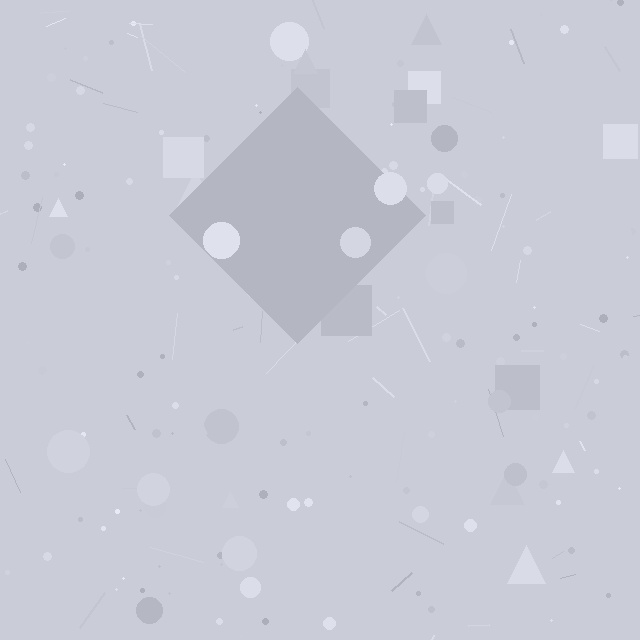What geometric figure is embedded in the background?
A diamond is embedded in the background.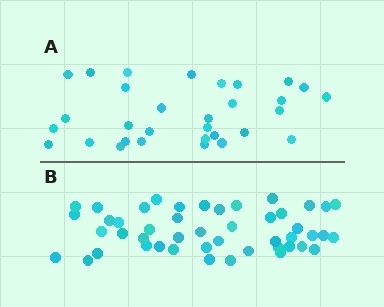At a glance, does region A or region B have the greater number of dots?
Region B (the bottom region) has more dots.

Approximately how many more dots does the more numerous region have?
Region B has approximately 15 more dots than region A.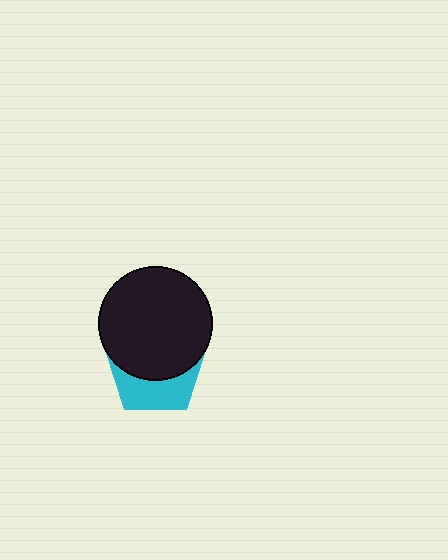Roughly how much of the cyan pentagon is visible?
A small part of it is visible (roughly 39%).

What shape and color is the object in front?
The object in front is a black circle.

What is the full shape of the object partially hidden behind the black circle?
The partially hidden object is a cyan pentagon.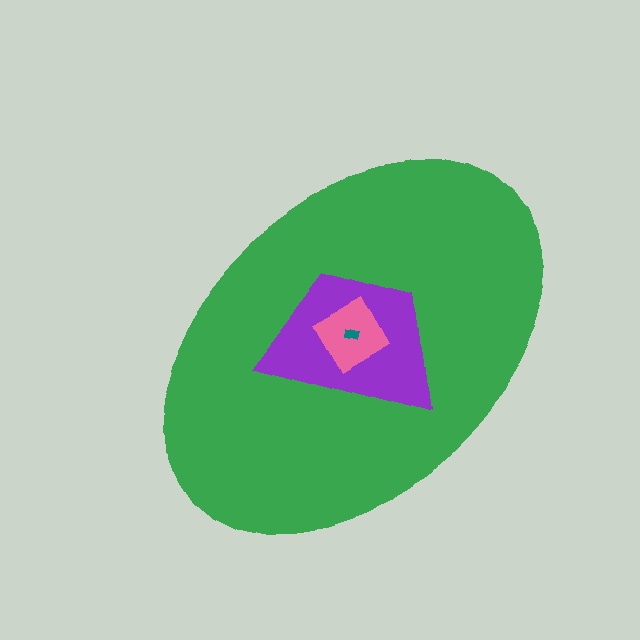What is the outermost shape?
The green ellipse.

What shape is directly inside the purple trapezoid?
The pink diamond.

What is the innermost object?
The teal rectangle.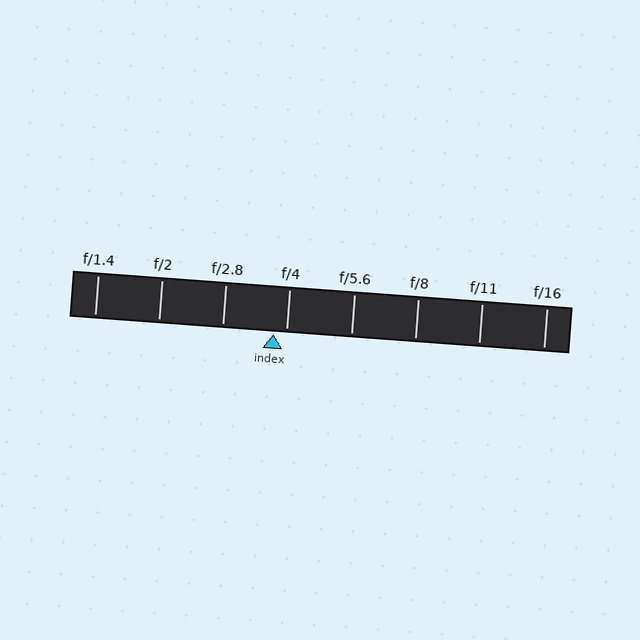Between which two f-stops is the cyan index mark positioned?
The index mark is between f/2.8 and f/4.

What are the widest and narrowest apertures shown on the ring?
The widest aperture shown is f/1.4 and the narrowest is f/16.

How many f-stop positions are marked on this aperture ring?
There are 8 f-stop positions marked.